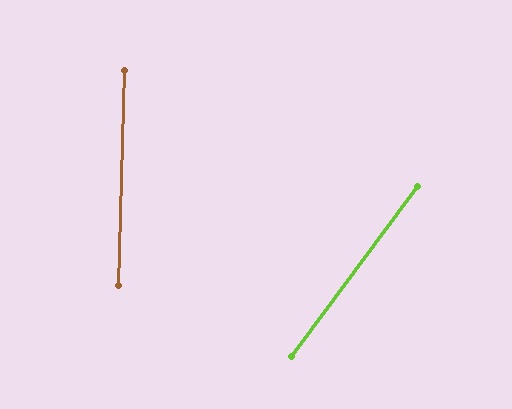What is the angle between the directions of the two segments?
Approximately 35 degrees.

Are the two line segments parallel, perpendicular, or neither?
Neither parallel nor perpendicular — they differ by about 35°.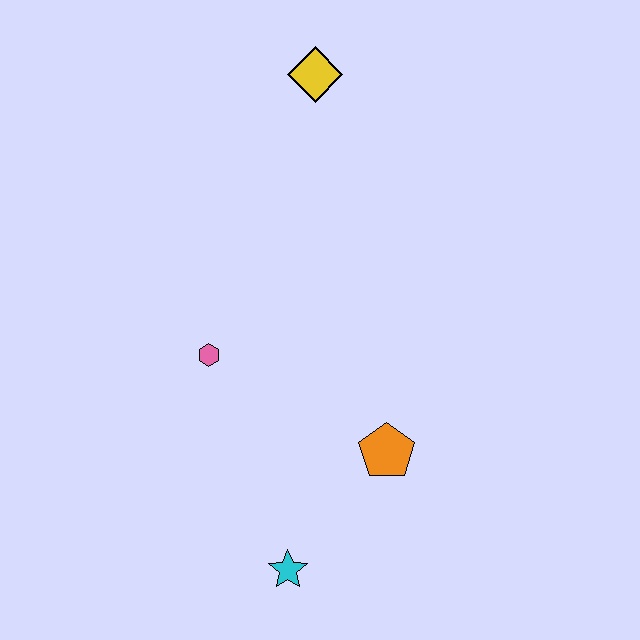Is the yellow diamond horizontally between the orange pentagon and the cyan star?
Yes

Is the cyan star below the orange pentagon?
Yes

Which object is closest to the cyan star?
The orange pentagon is closest to the cyan star.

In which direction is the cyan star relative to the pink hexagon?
The cyan star is below the pink hexagon.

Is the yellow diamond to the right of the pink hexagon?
Yes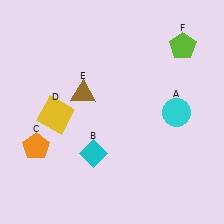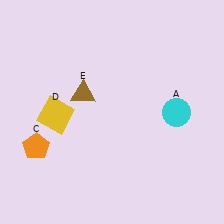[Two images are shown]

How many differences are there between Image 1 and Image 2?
There are 2 differences between the two images.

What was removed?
The cyan diamond (B), the lime pentagon (F) were removed in Image 2.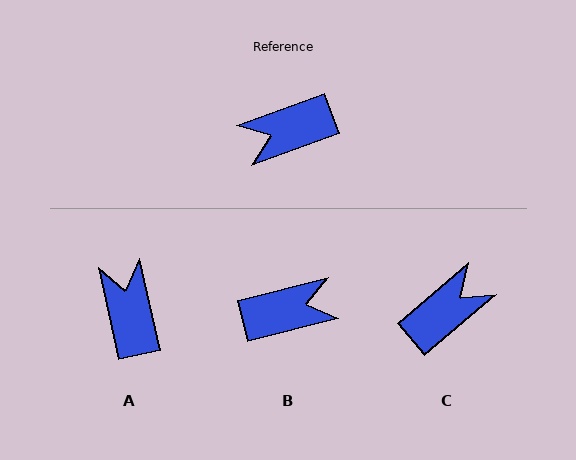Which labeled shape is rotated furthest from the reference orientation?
B, about 174 degrees away.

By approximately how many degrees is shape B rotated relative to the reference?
Approximately 174 degrees counter-clockwise.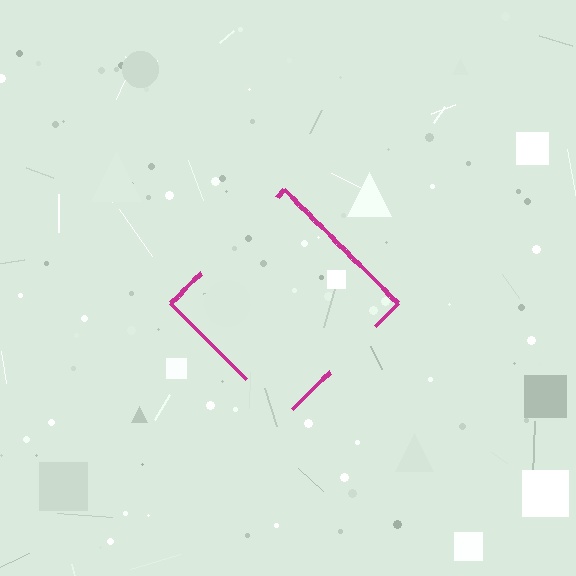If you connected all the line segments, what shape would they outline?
They would outline a diamond.